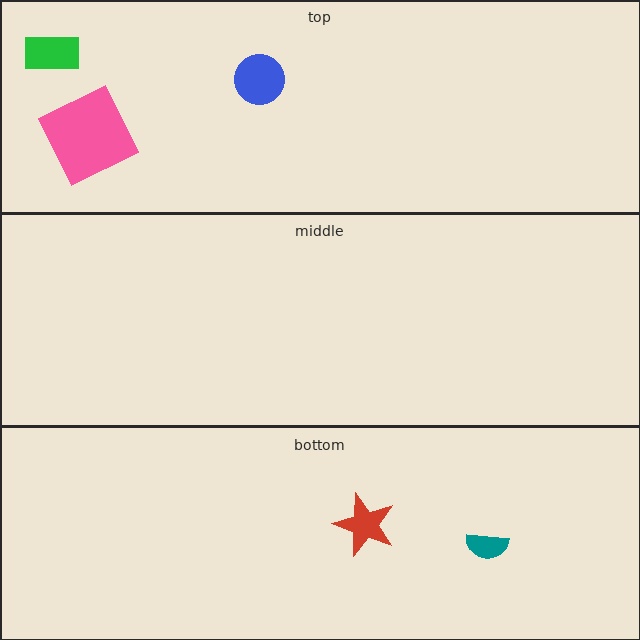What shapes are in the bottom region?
The teal semicircle, the red star.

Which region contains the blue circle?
The top region.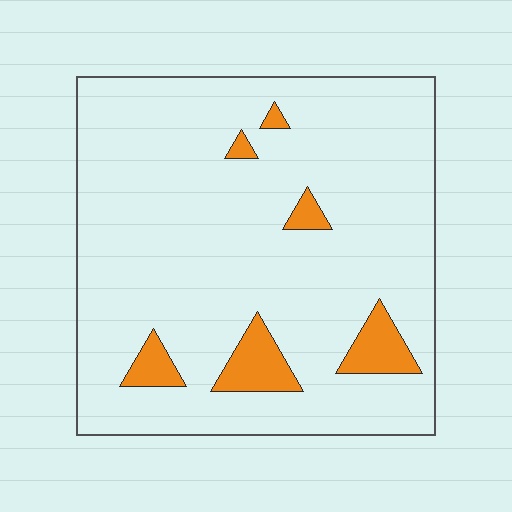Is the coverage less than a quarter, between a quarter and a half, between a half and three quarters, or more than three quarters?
Less than a quarter.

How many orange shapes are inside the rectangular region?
6.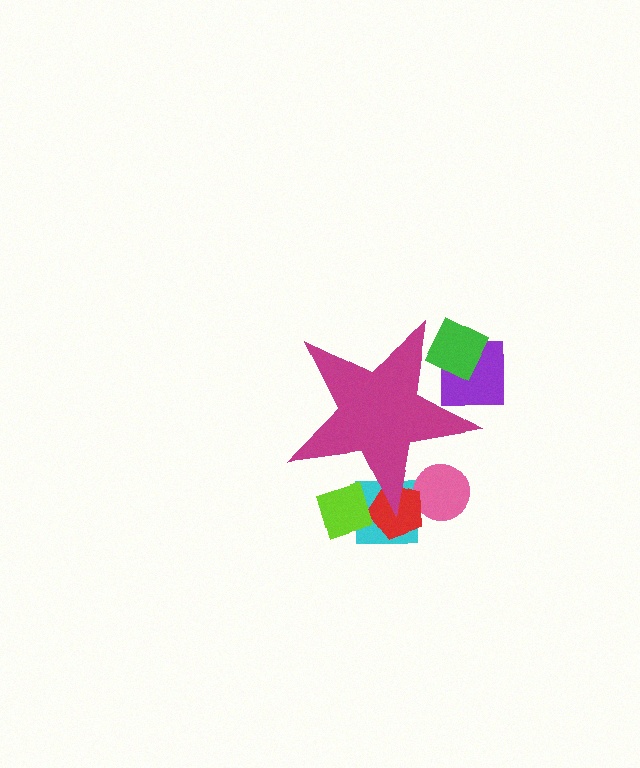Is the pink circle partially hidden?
Yes, the pink circle is partially hidden behind the magenta star.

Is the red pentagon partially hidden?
Yes, the red pentagon is partially hidden behind the magenta star.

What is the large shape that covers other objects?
A magenta star.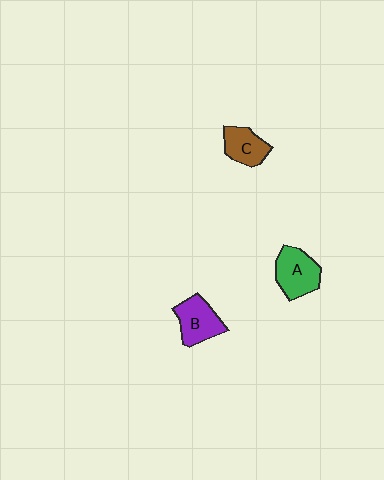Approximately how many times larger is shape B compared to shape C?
Approximately 1.2 times.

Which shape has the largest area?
Shape A (green).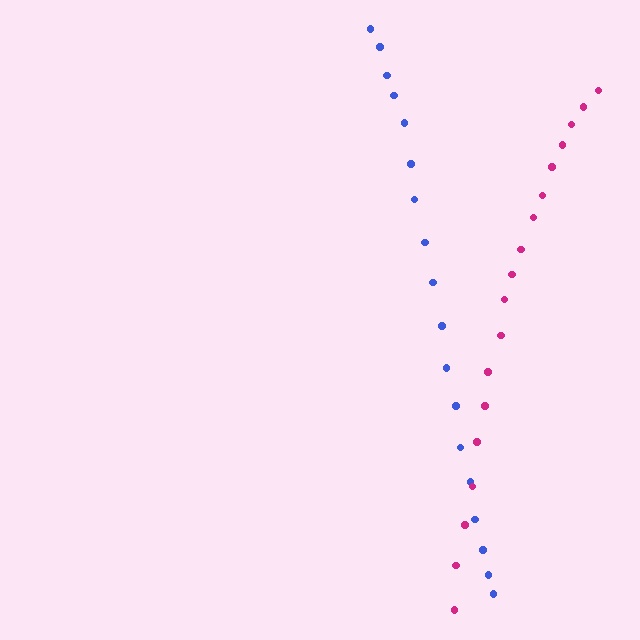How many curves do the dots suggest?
There are 2 distinct paths.